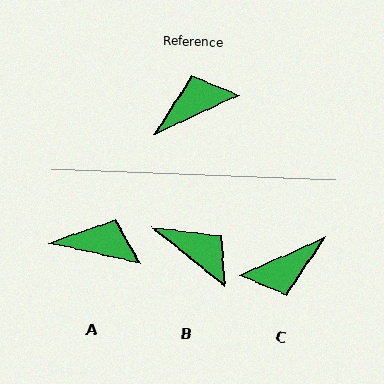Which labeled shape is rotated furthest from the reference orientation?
C, about 179 degrees away.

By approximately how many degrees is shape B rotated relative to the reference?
Approximately 64 degrees clockwise.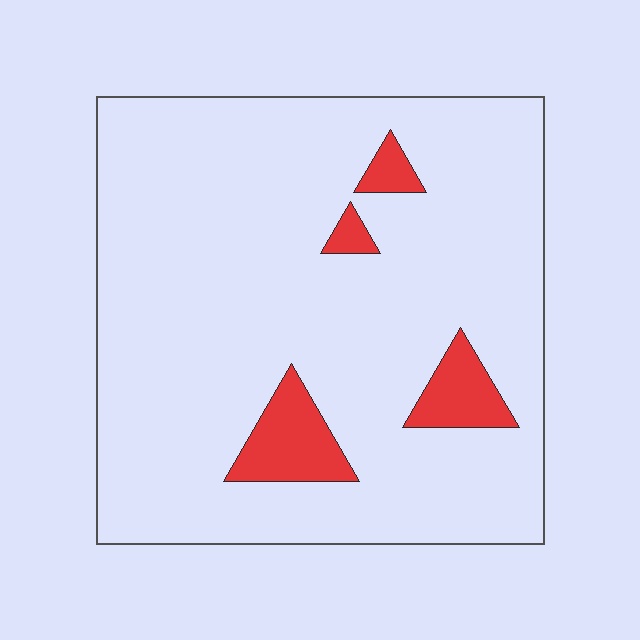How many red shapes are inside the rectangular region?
4.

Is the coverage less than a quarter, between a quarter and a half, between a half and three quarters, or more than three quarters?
Less than a quarter.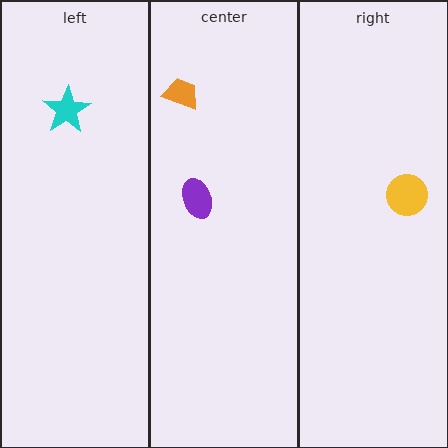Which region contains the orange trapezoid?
The center region.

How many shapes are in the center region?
2.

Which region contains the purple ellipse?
The center region.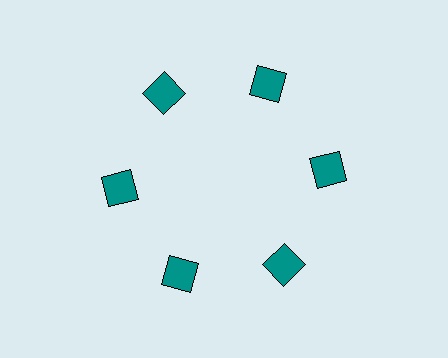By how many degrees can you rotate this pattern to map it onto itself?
The pattern maps onto itself every 60 degrees of rotation.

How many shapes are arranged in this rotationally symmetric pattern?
There are 6 shapes, arranged in 6 groups of 1.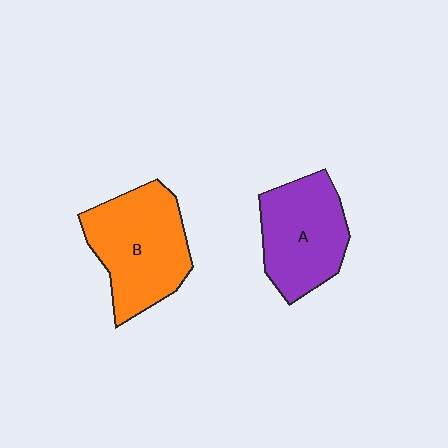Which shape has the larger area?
Shape B (orange).